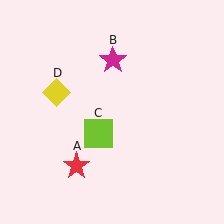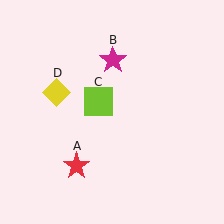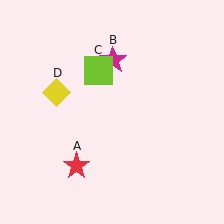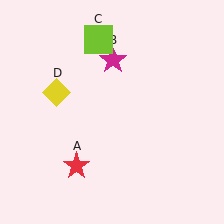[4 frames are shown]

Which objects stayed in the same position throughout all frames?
Red star (object A) and magenta star (object B) and yellow diamond (object D) remained stationary.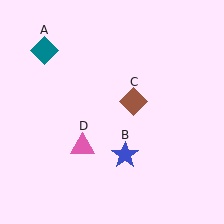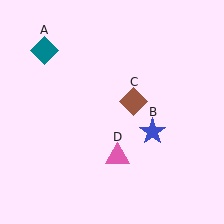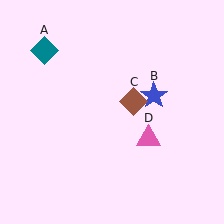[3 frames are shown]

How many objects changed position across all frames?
2 objects changed position: blue star (object B), pink triangle (object D).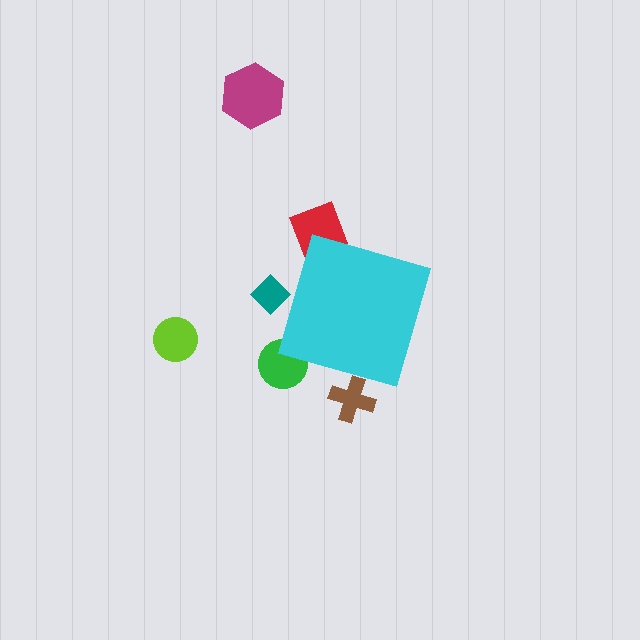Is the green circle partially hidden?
Yes, the green circle is partially hidden behind the cyan diamond.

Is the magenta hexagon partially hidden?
No, the magenta hexagon is fully visible.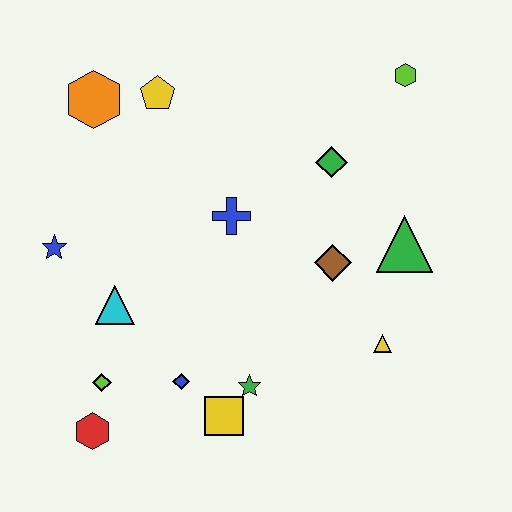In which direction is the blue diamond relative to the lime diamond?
The blue diamond is to the right of the lime diamond.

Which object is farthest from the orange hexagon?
The yellow triangle is farthest from the orange hexagon.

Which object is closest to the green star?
The yellow square is closest to the green star.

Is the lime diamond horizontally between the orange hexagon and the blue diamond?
Yes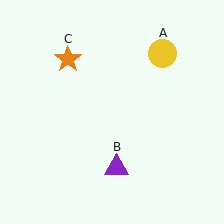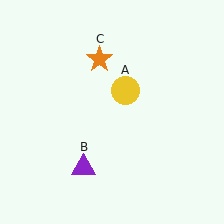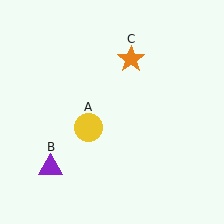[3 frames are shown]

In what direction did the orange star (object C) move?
The orange star (object C) moved right.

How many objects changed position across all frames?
3 objects changed position: yellow circle (object A), purple triangle (object B), orange star (object C).